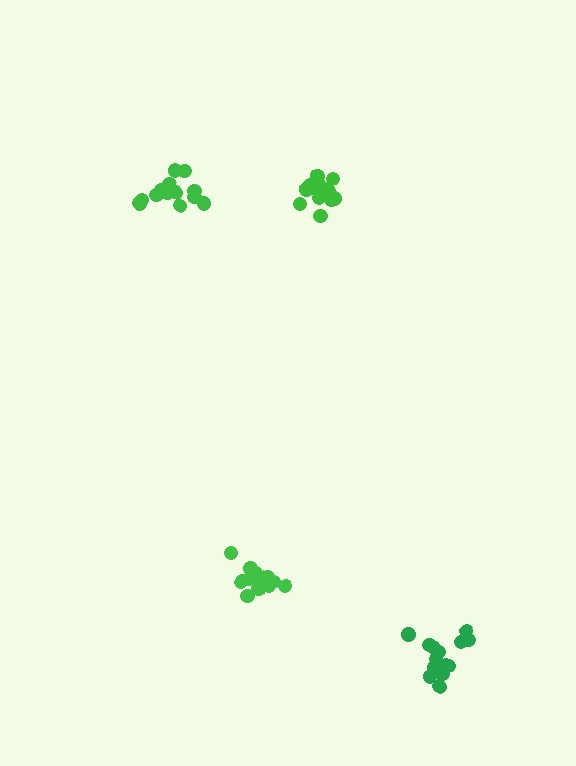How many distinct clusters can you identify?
There are 4 distinct clusters.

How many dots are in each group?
Group 1: 16 dots, Group 2: 16 dots, Group 3: 14 dots, Group 4: 13 dots (59 total).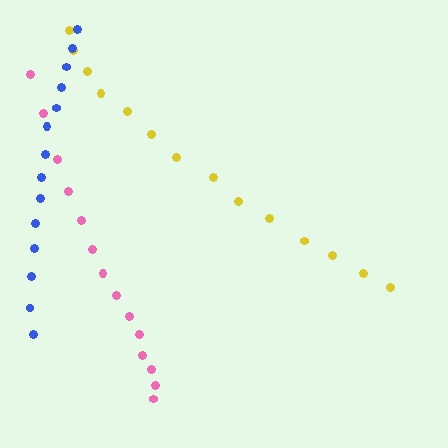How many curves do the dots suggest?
There are 3 distinct paths.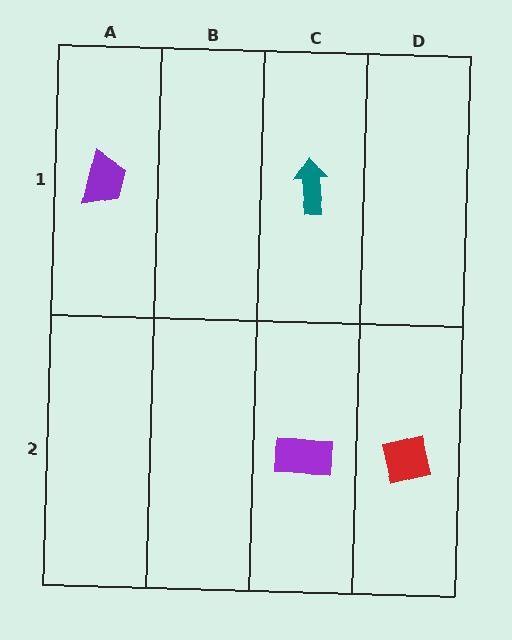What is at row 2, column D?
A red square.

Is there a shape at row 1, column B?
No, that cell is empty.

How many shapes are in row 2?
2 shapes.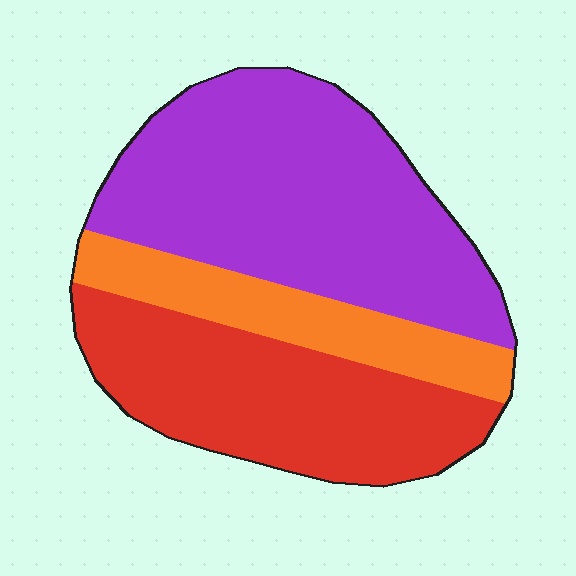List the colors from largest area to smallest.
From largest to smallest: purple, red, orange.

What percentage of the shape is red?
Red takes up between a quarter and a half of the shape.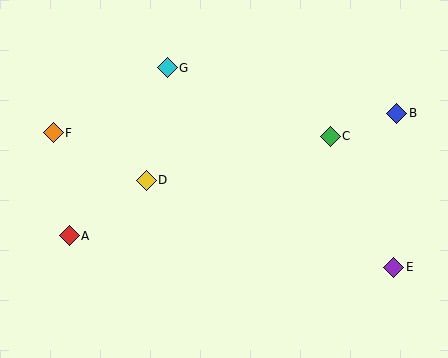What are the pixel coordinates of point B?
Point B is at (397, 113).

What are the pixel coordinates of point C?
Point C is at (330, 136).